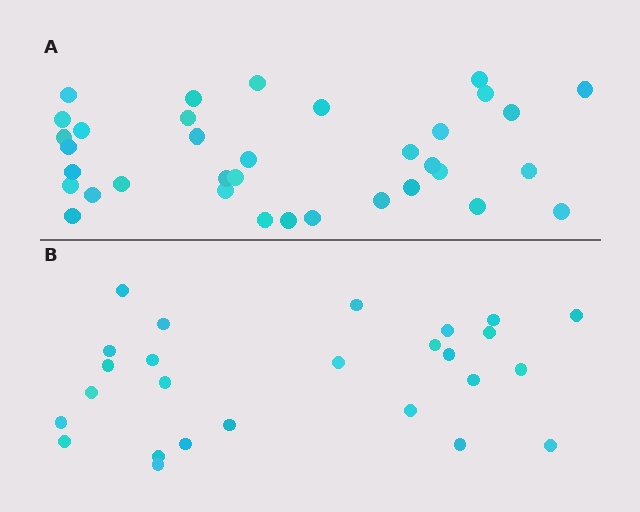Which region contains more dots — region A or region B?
Region A (the top region) has more dots.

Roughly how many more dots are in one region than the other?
Region A has roughly 8 or so more dots than region B.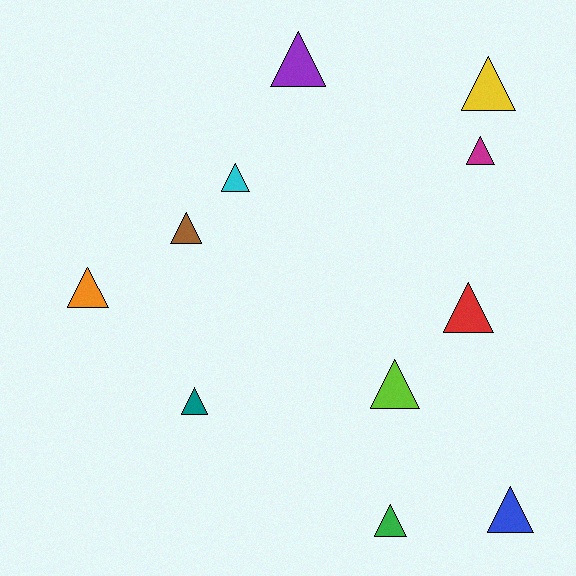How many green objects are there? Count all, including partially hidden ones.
There is 1 green object.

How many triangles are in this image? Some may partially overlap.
There are 11 triangles.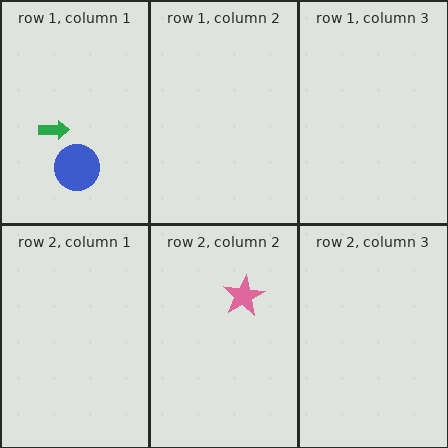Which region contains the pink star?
The row 2, column 2 region.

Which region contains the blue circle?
The row 1, column 1 region.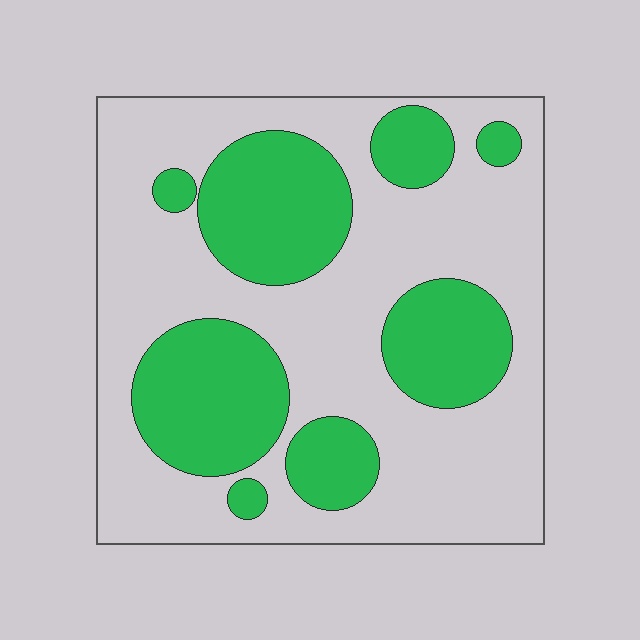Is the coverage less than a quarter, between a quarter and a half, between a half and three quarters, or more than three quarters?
Between a quarter and a half.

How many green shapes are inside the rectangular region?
8.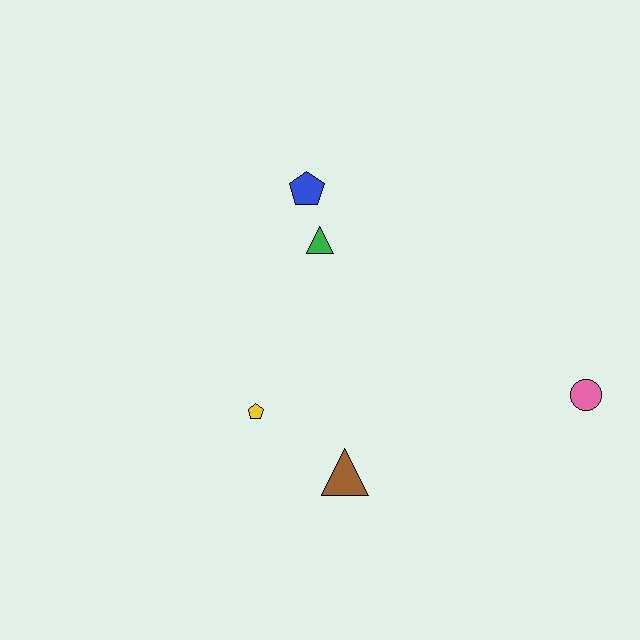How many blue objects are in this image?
There is 1 blue object.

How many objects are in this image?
There are 5 objects.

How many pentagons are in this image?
There are 2 pentagons.